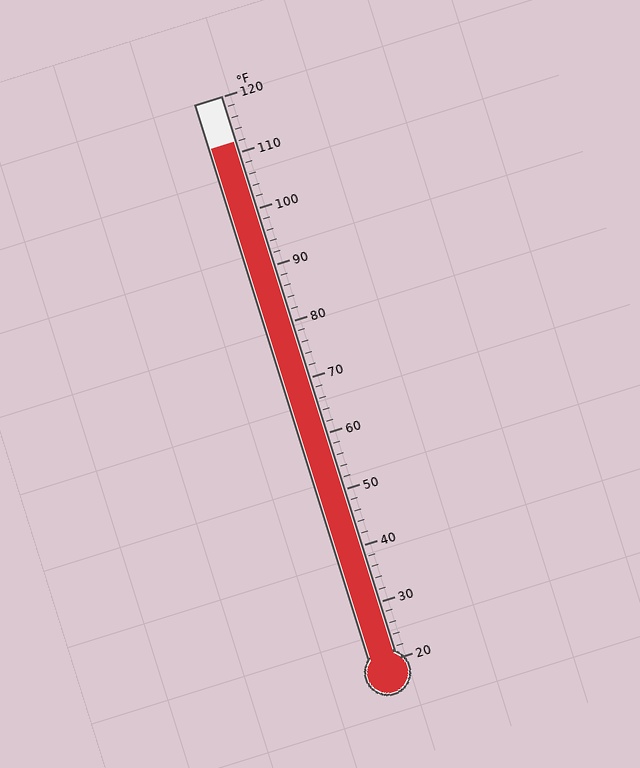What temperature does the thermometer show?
The thermometer shows approximately 112°F.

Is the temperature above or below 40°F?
The temperature is above 40°F.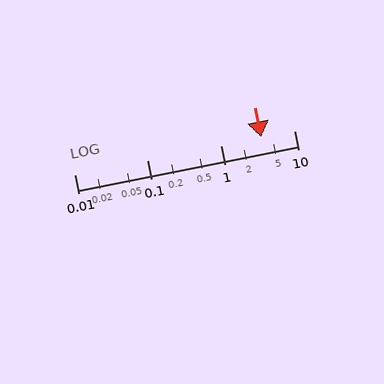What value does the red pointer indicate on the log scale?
The pointer indicates approximately 3.6.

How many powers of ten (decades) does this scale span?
The scale spans 3 decades, from 0.01 to 10.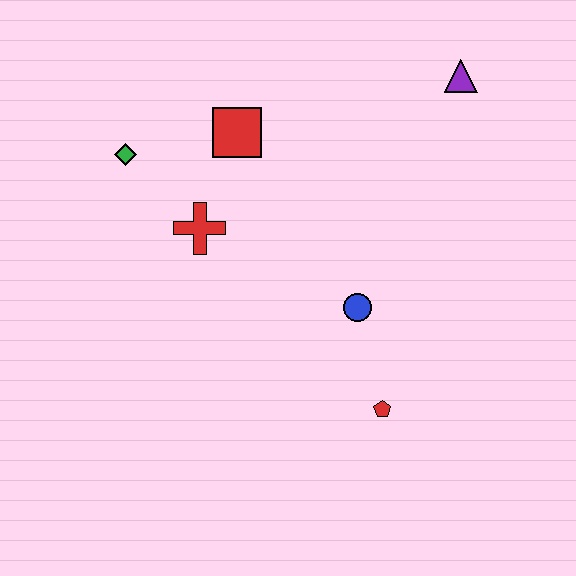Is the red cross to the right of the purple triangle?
No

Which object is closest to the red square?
The red cross is closest to the red square.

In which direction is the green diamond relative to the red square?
The green diamond is to the left of the red square.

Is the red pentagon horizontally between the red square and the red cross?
No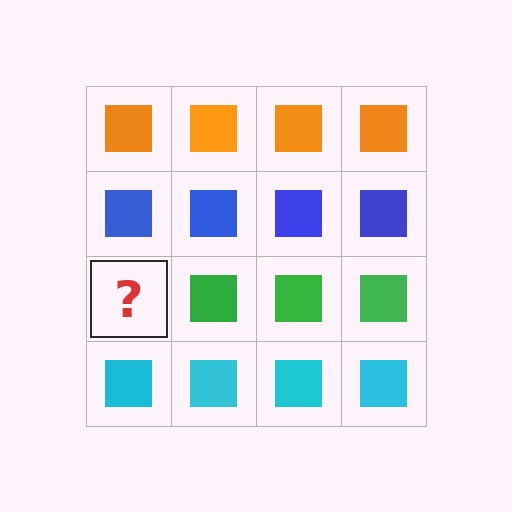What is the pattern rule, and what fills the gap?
The rule is that each row has a consistent color. The gap should be filled with a green square.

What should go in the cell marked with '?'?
The missing cell should contain a green square.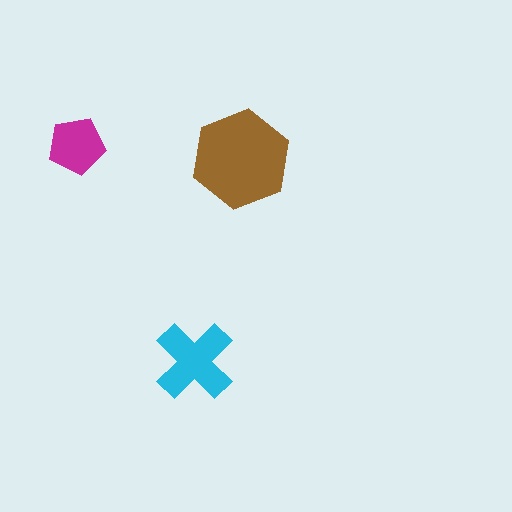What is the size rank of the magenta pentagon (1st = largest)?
3rd.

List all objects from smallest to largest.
The magenta pentagon, the cyan cross, the brown hexagon.